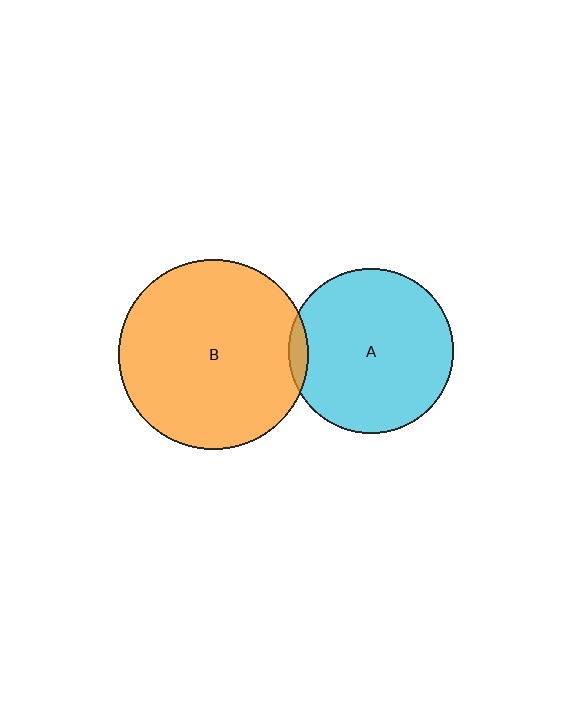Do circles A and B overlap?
Yes.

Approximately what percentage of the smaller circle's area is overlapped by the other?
Approximately 5%.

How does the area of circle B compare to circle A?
Approximately 1.3 times.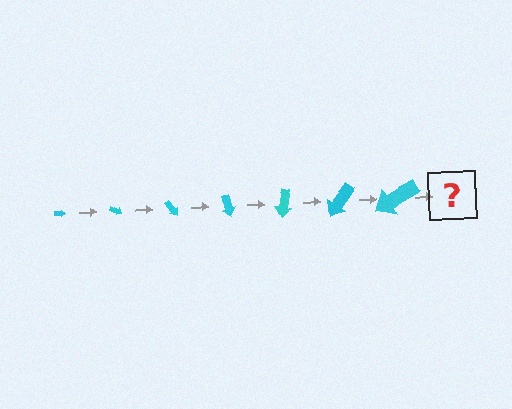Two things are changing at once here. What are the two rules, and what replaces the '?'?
The two rules are that the arrow grows larger each step and it rotates 25 degrees each step. The '?' should be an arrow, larger than the previous one and rotated 175 degrees from the start.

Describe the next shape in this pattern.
It should be an arrow, larger than the previous one and rotated 175 degrees from the start.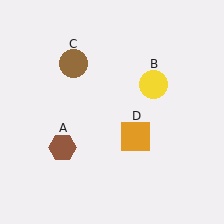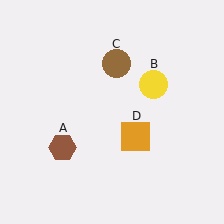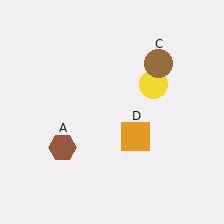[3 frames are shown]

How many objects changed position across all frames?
1 object changed position: brown circle (object C).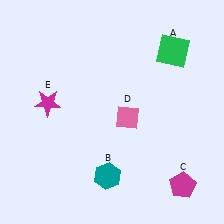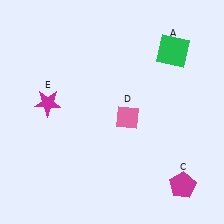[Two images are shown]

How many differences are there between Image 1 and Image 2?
There is 1 difference between the two images.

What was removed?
The teal hexagon (B) was removed in Image 2.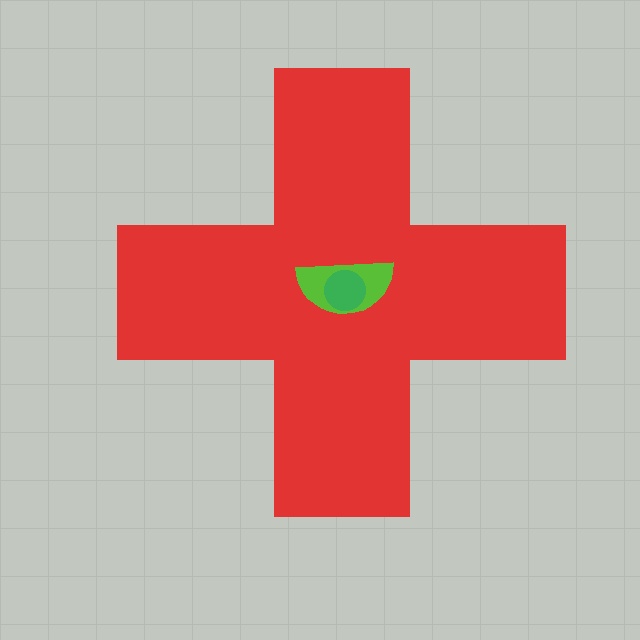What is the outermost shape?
The red cross.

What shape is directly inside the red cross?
The lime semicircle.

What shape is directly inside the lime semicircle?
The green circle.